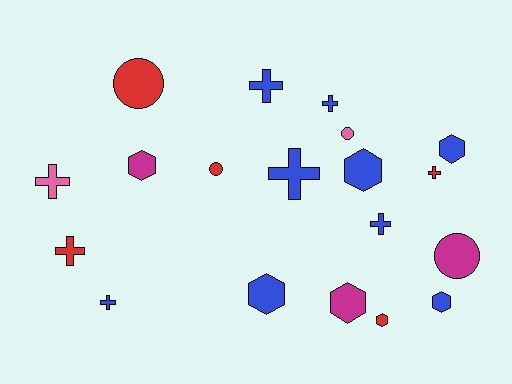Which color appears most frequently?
Blue, with 9 objects.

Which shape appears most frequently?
Cross, with 8 objects.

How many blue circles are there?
There are no blue circles.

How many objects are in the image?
There are 19 objects.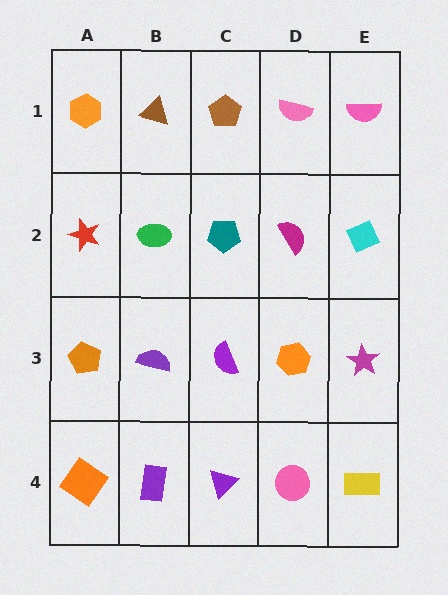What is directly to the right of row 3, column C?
An orange hexagon.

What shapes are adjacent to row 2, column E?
A pink semicircle (row 1, column E), a magenta star (row 3, column E), a magenta semicircle (row 2, column D).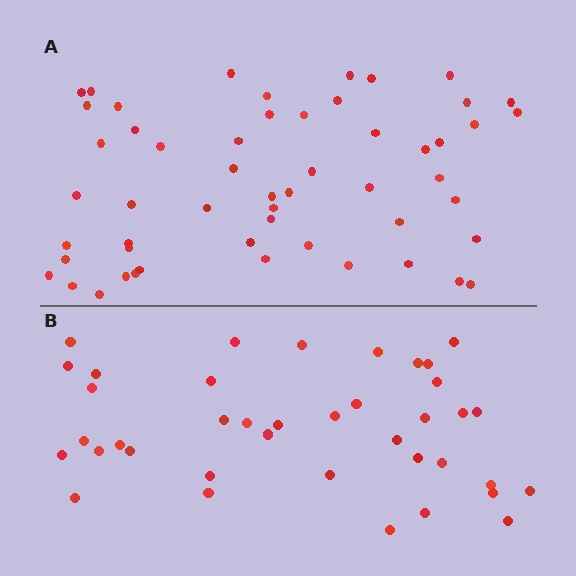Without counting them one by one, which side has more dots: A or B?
Region A (the top region) has more dots.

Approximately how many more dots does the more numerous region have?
Region A has approximately 15 more dots than region B.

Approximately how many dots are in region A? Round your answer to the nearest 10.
About 50 dots. (The exact count is 54, which rounds to 50.)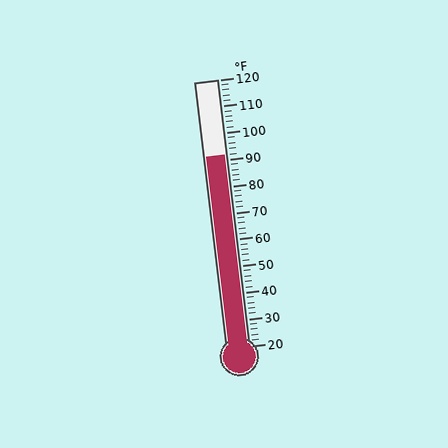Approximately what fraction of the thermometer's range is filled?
The thermometer is filled to approximately 70% of its range.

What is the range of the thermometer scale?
The thermometer scale ranges from 20°F to 120°F.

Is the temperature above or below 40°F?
The temperature is above 40°F.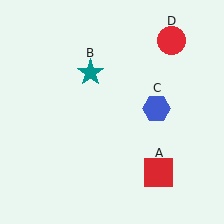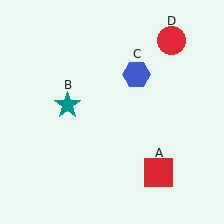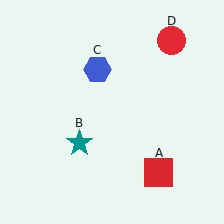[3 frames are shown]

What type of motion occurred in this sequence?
The teal star (object B), blue hexagon (object C) rotated counterclockwise around the center of the scene.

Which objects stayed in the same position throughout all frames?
Red square (object A) and red circle (object D) remained stationary.